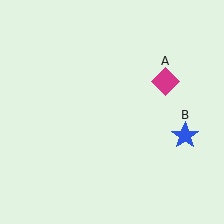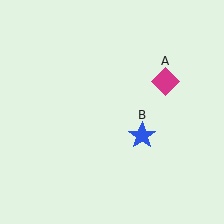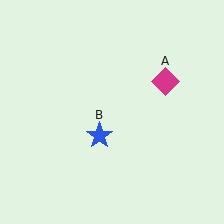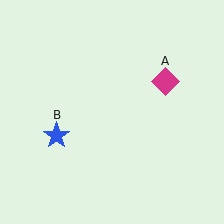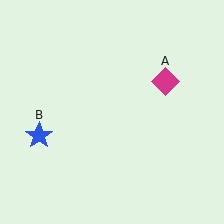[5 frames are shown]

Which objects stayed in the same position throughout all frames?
Magenta diamond (object A) remained stationary.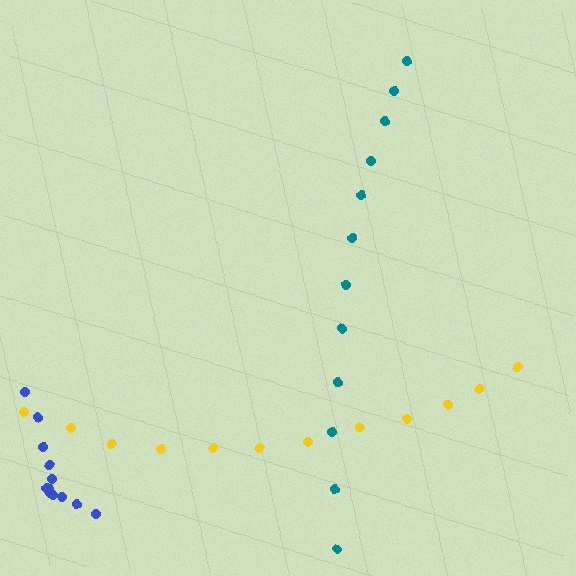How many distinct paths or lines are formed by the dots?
There are 3 distinct paths.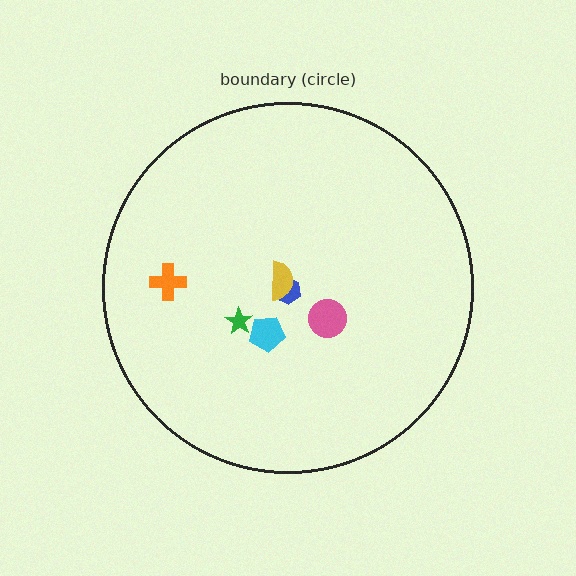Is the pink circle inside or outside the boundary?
Inside.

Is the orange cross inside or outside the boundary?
Inside.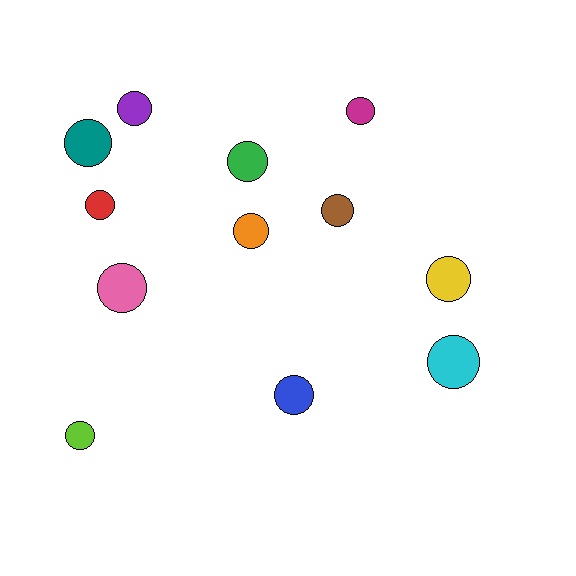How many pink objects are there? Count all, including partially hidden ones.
There is 1 pink object.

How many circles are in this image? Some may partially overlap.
There are 12 circles.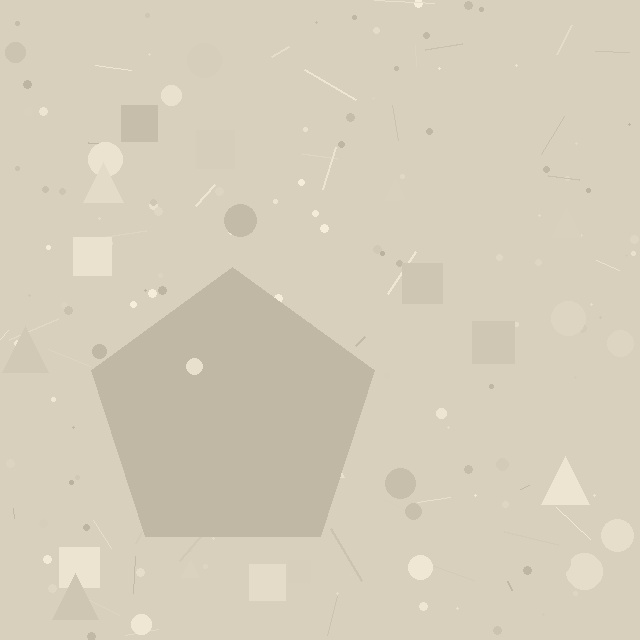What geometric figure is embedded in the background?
A pentagon is embedded in the background.